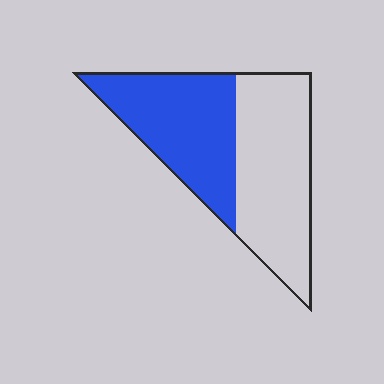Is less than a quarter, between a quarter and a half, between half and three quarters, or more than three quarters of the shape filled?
Between a quarter and a half.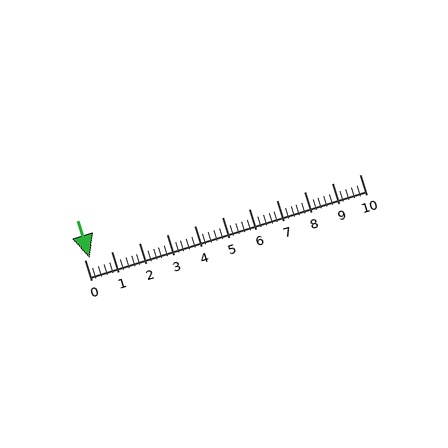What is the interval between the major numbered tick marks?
The major tick marks are spaced 1 units apart.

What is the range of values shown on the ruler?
The ruler shows values from 0 to 10.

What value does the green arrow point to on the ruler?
The green arrow points to approximately 0.2.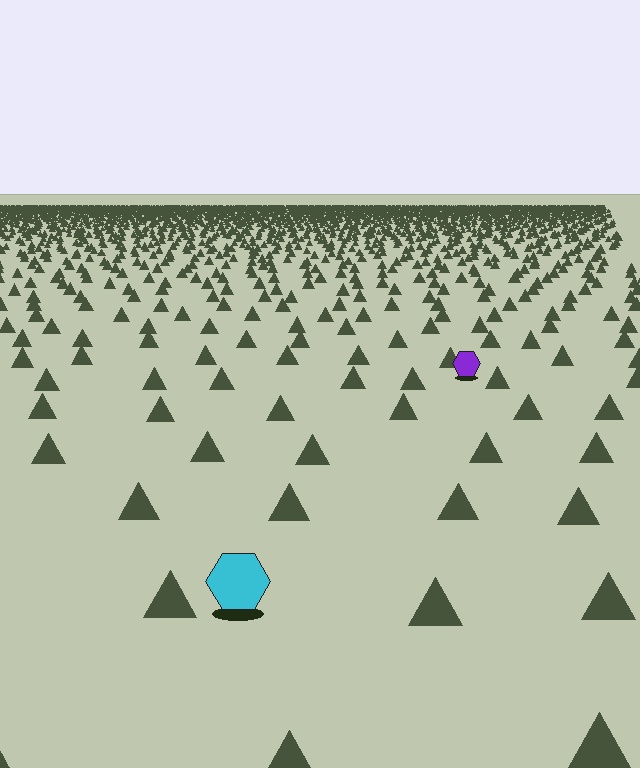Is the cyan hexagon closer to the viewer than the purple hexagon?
Yes. The cyan hexagon is closer — you can tell from the texture gradient: the ground texture is coarser near it.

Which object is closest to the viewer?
The cyan hexagon is closest. The texture marks near it are larger and more spread out.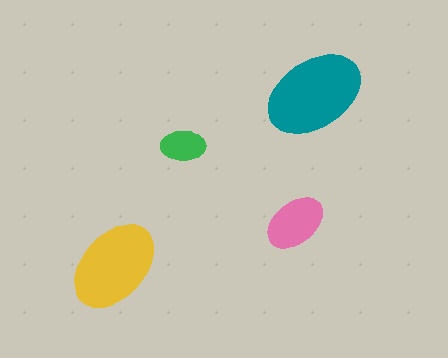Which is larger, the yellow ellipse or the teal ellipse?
The teal one.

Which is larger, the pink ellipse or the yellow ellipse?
The yellow one.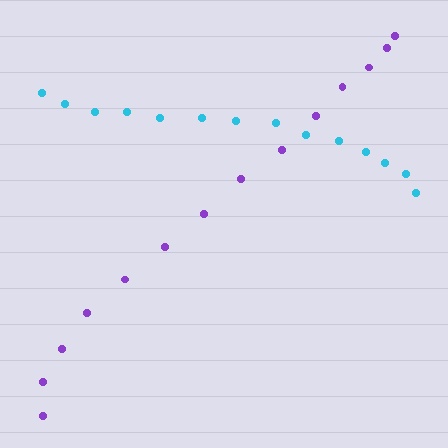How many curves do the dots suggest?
There are 2 distinct paths.